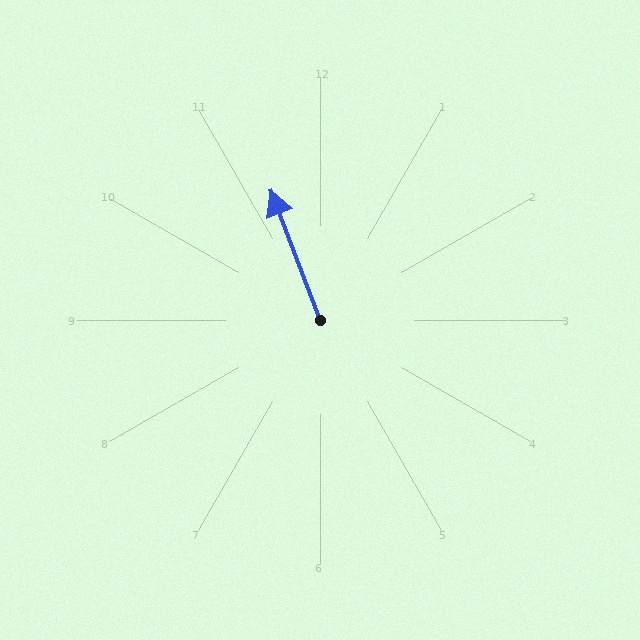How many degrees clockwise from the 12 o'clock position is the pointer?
Approximately 339 degrees.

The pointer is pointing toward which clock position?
Roughly 11 o'clock.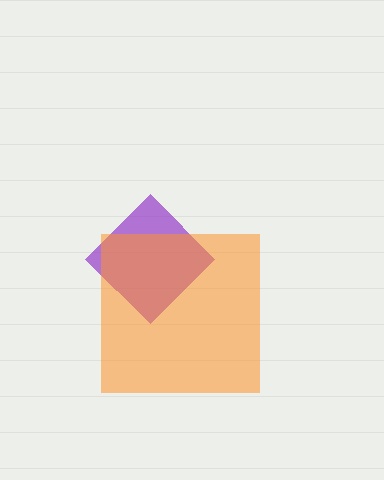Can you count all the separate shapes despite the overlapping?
Yes, there are 2 separate shapes.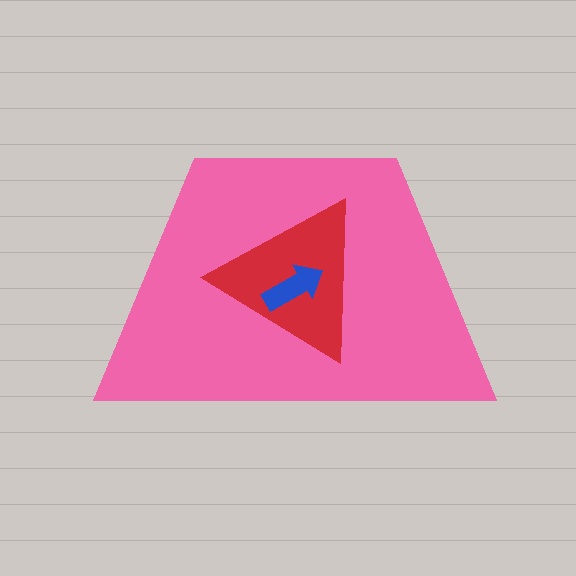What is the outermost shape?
The pink trapezoid.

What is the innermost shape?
The blue arrow.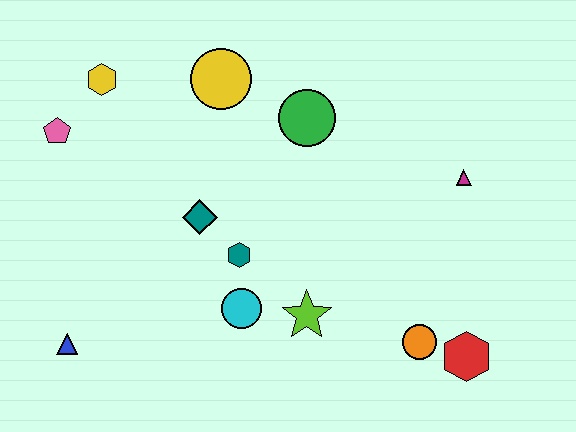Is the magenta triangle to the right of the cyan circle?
Yes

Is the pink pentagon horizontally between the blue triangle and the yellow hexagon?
No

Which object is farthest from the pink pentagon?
The red hexagon is farthest from the pink pentagon.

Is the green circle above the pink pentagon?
Yes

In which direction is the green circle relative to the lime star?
The green circle is above the lime star.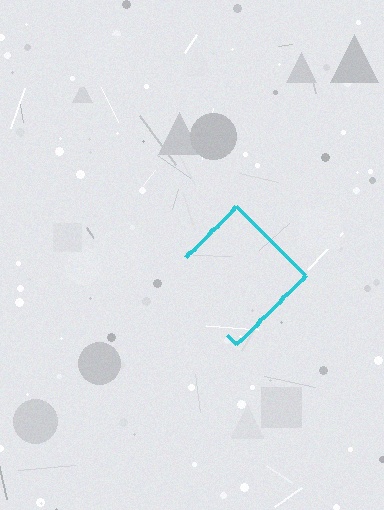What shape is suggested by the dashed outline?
The dashed outline suggests a diamond.